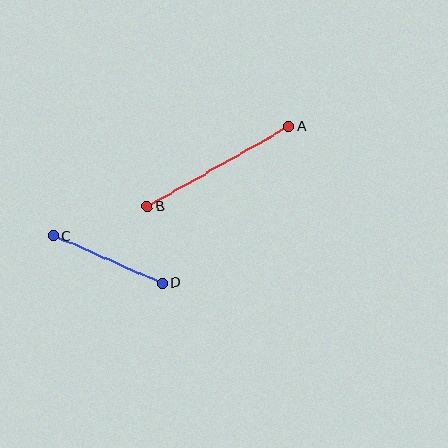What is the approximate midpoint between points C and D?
The midpoint is at approximately (108, 259) pixels.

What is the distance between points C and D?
The distance is approximately 118 pixels.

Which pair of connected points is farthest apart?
Points A and B are farthest apart.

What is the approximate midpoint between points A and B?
The midpoint is at approximately (218, 166) pixels.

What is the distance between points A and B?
The distance is approximately 163 pixels.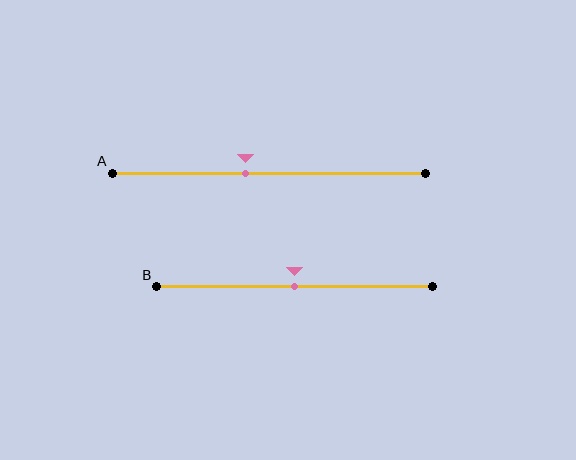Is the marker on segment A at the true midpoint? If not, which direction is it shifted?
No, the marker on segment A is shifted to the left by about 8% of the segment length.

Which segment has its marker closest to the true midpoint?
Segment B has its marker closest to the true midpoint.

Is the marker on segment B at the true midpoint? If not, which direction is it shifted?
Yes, the marker on segment B is at the true midpoint.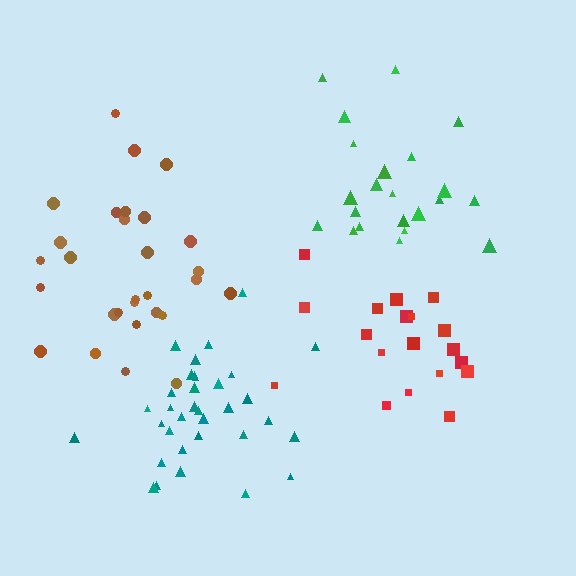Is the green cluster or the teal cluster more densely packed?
Teal.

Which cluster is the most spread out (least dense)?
Red.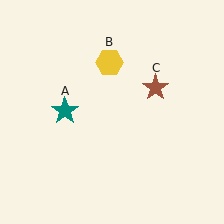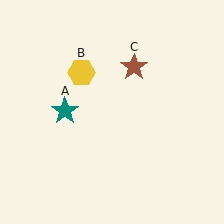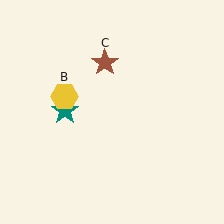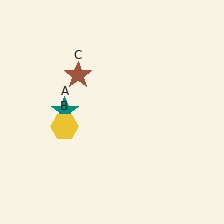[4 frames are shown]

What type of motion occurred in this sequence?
The yellow hexagon (object B), brown star (object C) rotated counterclockwise around the center of the scene.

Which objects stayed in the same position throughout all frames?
Teal star (object A) remained stationary.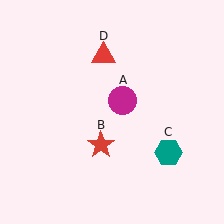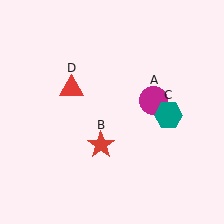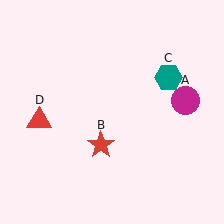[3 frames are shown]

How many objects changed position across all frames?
3 objects changed position: magenta circle (object A), teal hexagon (object C), red triangle (object D).